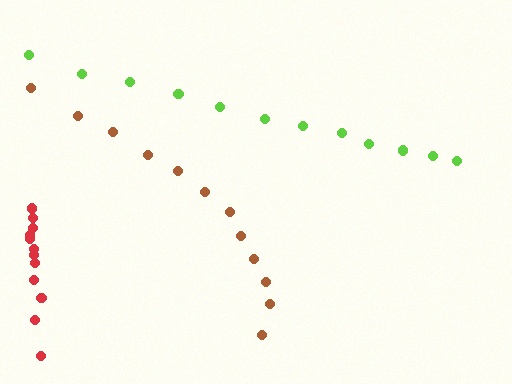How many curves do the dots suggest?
There are 3 distinct paths.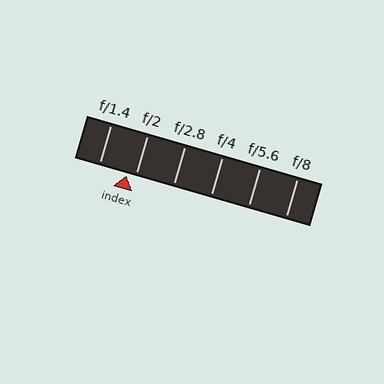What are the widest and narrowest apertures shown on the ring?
The widest aperture shown is f/1.4 and the narrowest is f/8.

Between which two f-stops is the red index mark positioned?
The index mark is between f/1.4 and f/2.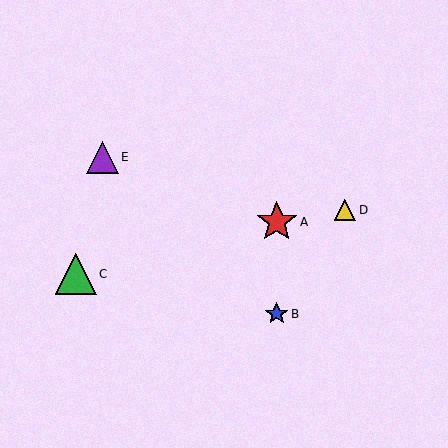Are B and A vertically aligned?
Yes, both are at x≈277.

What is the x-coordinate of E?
Object E is at x≈102.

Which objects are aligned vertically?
Objects A, B are aligned vertically.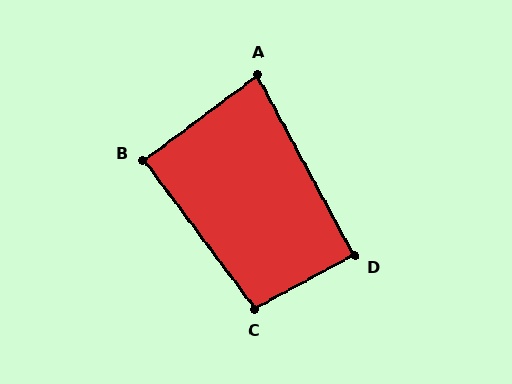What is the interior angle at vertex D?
Approximately 90 degrees (approximately right).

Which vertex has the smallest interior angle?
A, at approximately 81 degrees.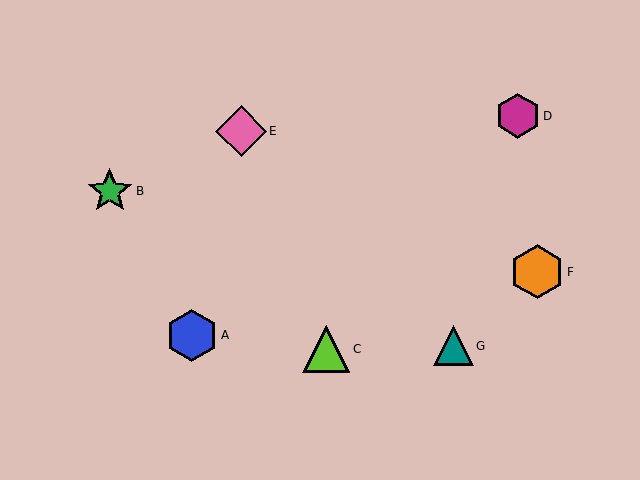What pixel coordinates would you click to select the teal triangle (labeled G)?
Click at (453, 346) to select the teal triangle G.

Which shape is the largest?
The orange hexagon (labeled F) is the largest.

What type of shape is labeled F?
Shape F is an orange hexagon.